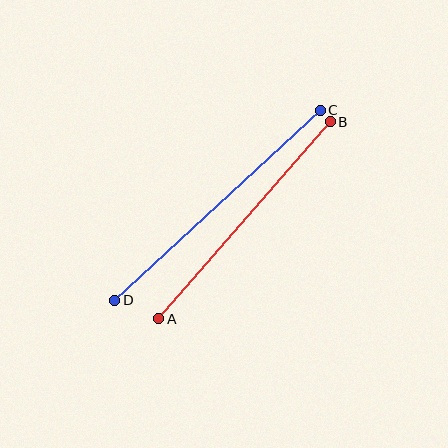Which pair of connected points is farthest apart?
Points C and D are farthest apart.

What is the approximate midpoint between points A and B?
The midpoint is at approximately (244, 220) pixels.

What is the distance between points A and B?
The distance is approximately 261 pixels.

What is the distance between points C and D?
The distance is approximately 280 pixels.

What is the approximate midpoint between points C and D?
The midpoint is at approximately (217, 205) pixels.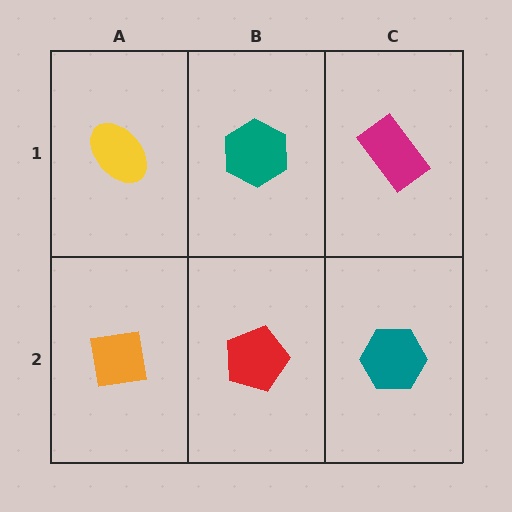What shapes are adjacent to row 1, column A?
An orange square (row 2, column A), a teal hexagon (row 1, column B).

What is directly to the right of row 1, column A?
A teal hexagon.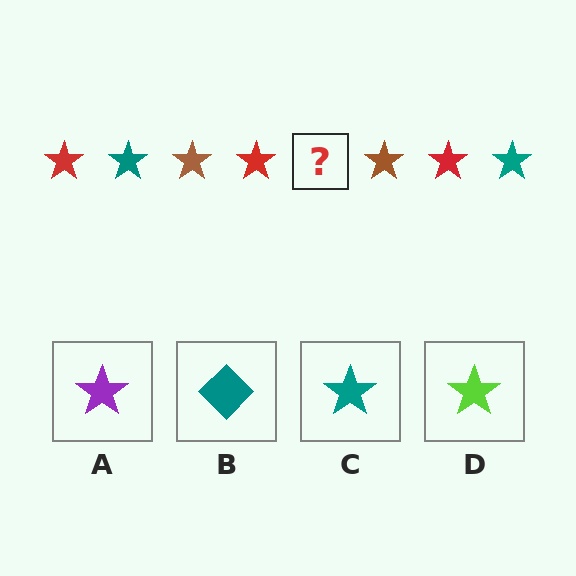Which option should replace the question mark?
Option C.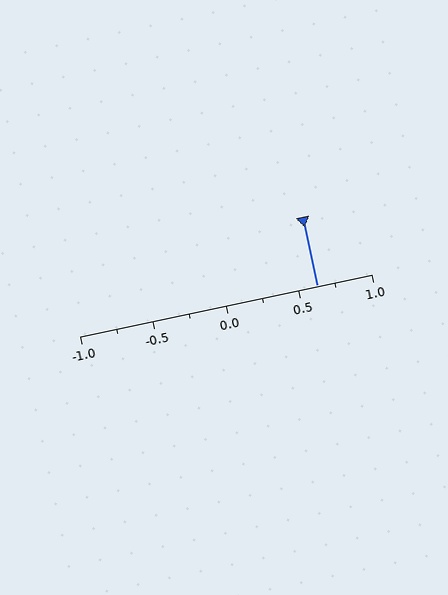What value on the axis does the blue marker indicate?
The marker indicates approximately 0.62.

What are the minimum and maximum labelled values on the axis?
The axis runs from -1.0 to 1.0.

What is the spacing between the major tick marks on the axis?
The major ticks are spaced 0.5 apart.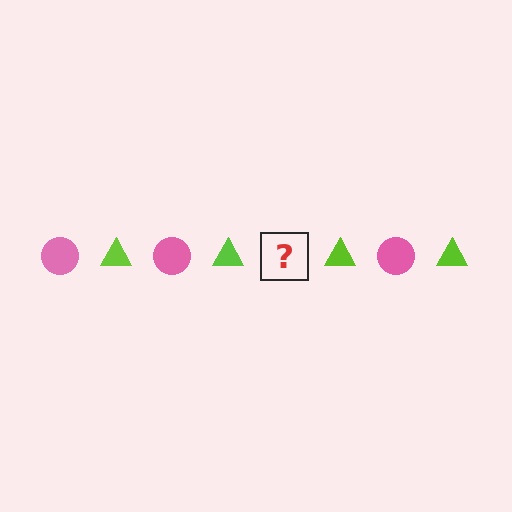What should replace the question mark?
The question mark should be replaced with a pink circle.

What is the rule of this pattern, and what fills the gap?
The rule is that the pattern alternates between pink circle and lime triangle. The gap should be filled with a pink circle.